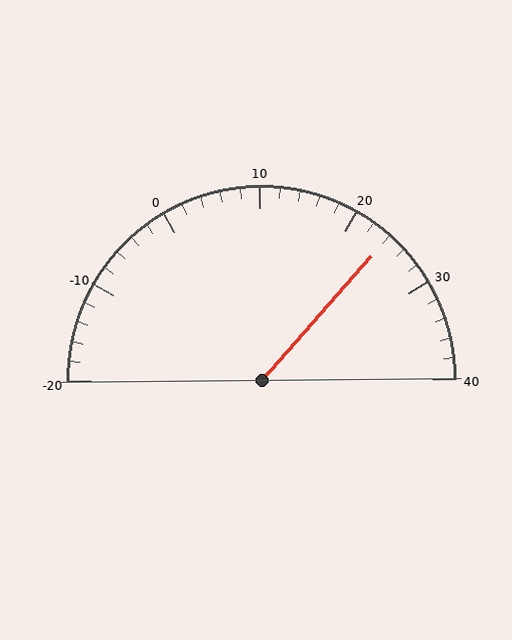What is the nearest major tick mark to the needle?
The nearest major tick mark is 20.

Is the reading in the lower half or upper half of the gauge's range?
The reading is in the upper half of the range (-20 to 40).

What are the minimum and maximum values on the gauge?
The gauge ranges from -20 to 40.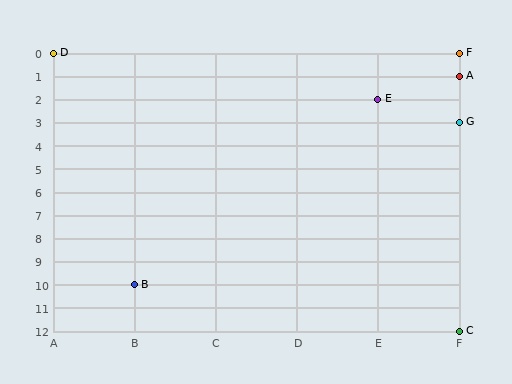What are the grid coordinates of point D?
Point D is at grid coordinates (A, 0).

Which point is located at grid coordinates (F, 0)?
Point F is at (F, 0).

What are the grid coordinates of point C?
Point C is at grid coordinates (F, 12).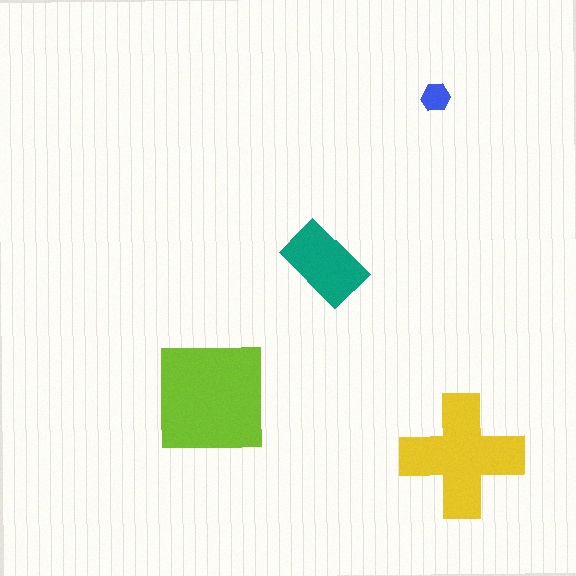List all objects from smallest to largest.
The blue hexagon, the teal rectangle, the yellow cross, the lime square.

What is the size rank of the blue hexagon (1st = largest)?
4th.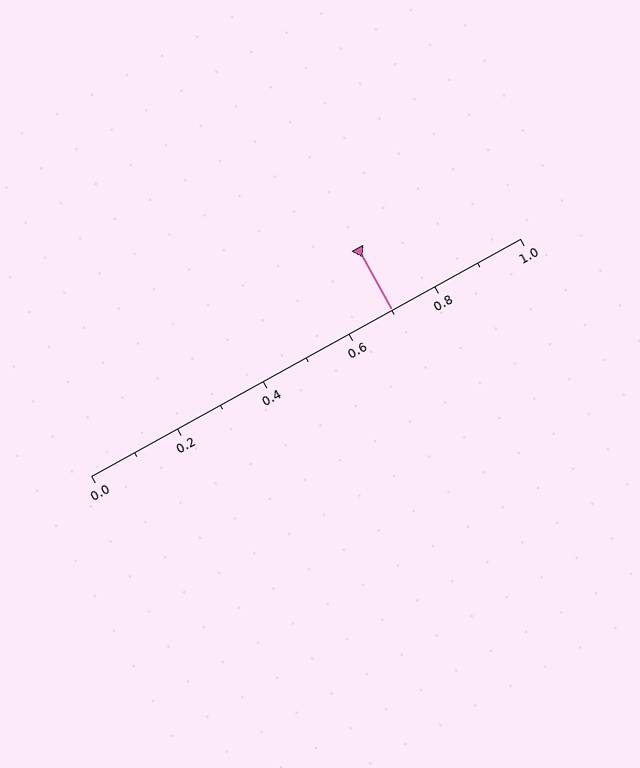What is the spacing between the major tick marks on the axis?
The major ticks are spaced 0.2 apart.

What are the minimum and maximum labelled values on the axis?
The axis runs from 0.0 to 1.0.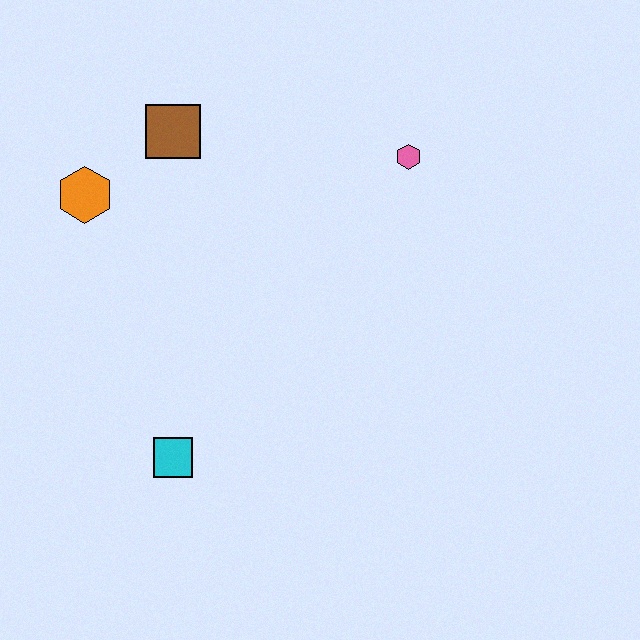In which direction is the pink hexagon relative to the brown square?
The pink hexagon is to the right of the brown square.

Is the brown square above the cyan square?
Yes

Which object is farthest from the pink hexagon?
The cyan square is farthest from the pink hexagon.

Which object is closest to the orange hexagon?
The brown square is closest to the orange hexagon.